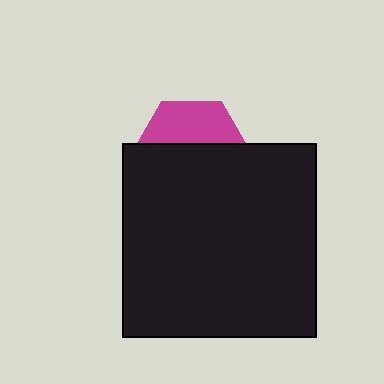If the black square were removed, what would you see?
You would see the complete magenta hexagon.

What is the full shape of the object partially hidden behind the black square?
The partially hidden object is a magenta hexagon.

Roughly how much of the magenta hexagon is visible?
A small part of it is visible (roughly 38%).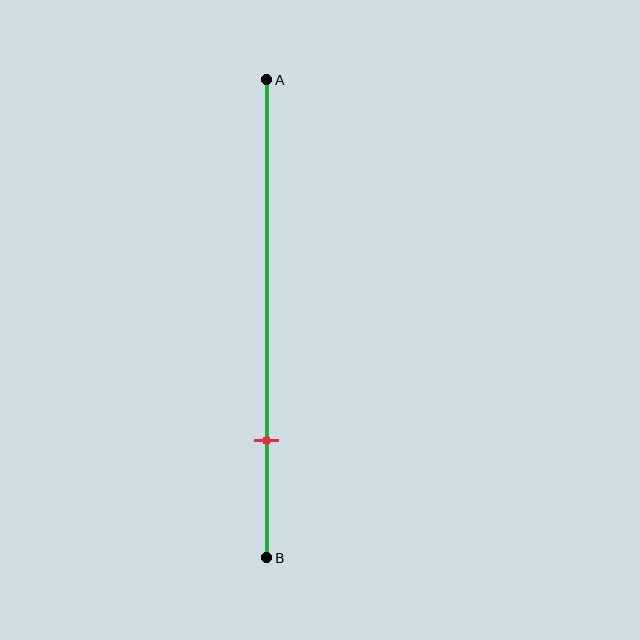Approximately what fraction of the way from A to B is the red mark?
The red mark is approximately 75% of the way from A to B.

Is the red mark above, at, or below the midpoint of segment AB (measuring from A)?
The red mark is below the midpoint of segment AB.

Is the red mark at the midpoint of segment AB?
No, the mark is at about 75% from A, not at the 50% midpoint.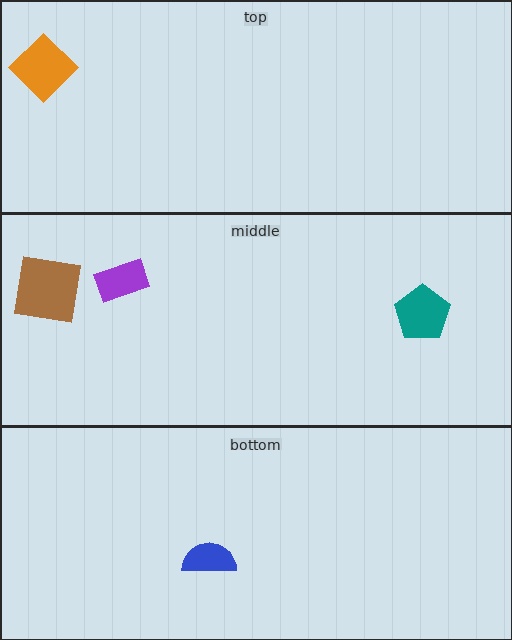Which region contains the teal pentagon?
The middle region.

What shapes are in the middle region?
The teal pentagon, the purple rectangle, the brown square.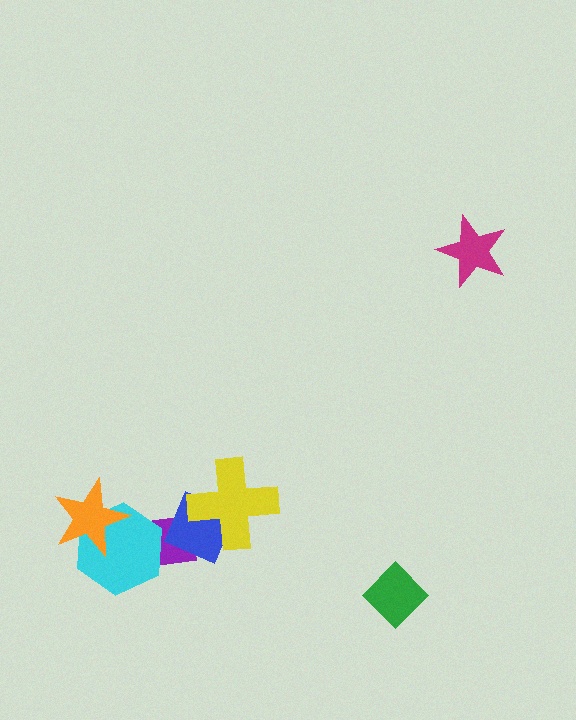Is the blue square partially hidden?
Yes, it is partially covered by another shape.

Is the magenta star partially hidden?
No, no other shape covers it.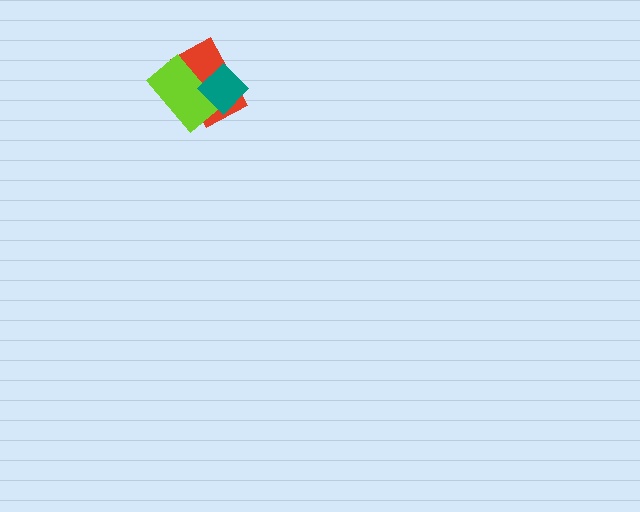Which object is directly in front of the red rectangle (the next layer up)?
The lime rectangle is directly in front of the red rectangle.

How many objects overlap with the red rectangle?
2 objects overlap with the red rectangle.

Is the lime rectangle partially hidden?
Yes, it is partially covered by another shape.